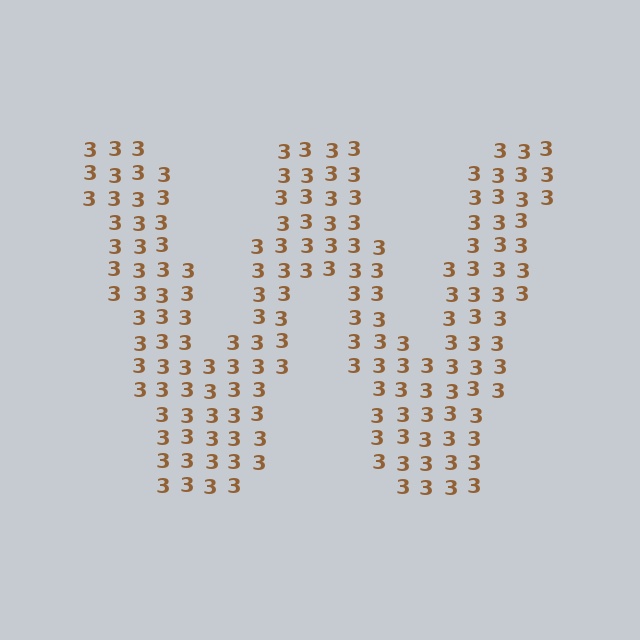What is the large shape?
The large shape is the letter W.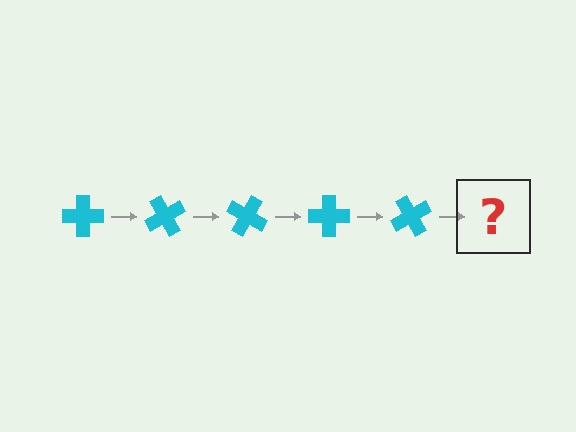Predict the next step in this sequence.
The next step is a cyan cross rotated 300 degrees.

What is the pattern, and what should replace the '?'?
The pattern is that the cross rotates 60 degrees each step. The '?' should be a cyan cross rotated 300 degrees.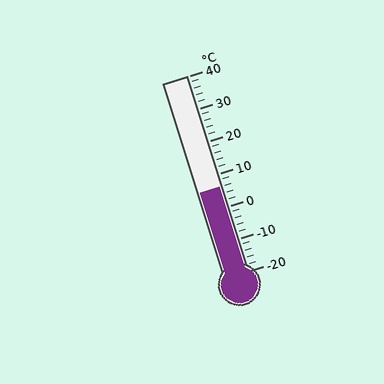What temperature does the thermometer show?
The thermometer shows approximately 6°C.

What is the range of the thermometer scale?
The thermometer scale ranges from -20°C to 40°C.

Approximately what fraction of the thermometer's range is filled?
The thermometer is filled to approximately 45% of its range.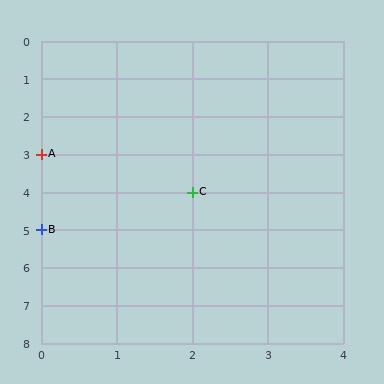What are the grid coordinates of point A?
Point A is at grid coordinates (0, 3).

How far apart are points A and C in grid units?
Points A and C are 2 columns and 1 row apart (about 2.2 grid units diagonally).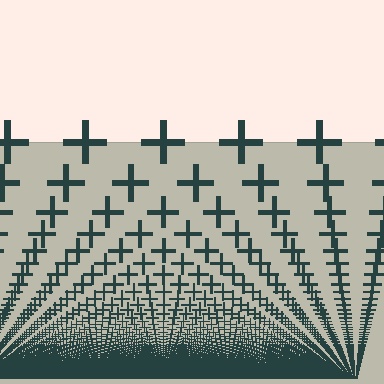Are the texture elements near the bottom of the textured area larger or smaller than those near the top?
Smaller. The gradient is inverted — elements near the bottom are smaller and denser.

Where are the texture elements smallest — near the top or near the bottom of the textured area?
Near the bottom.